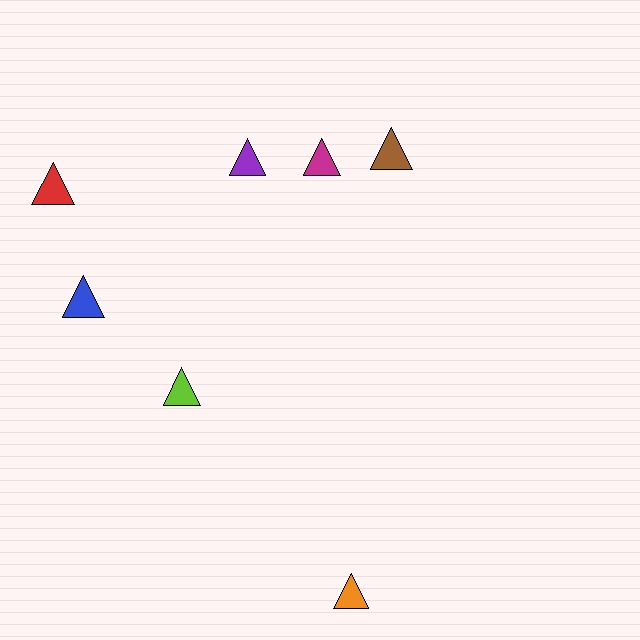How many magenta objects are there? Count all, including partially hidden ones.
There is 1 magenta object.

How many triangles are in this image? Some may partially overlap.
There are 7 triangles.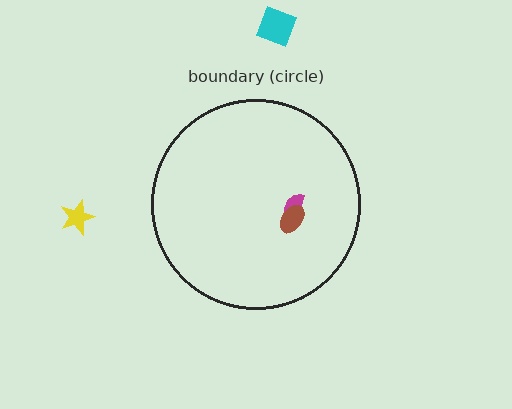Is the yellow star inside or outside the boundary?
Outside.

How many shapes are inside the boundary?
2 inside, 2 outside.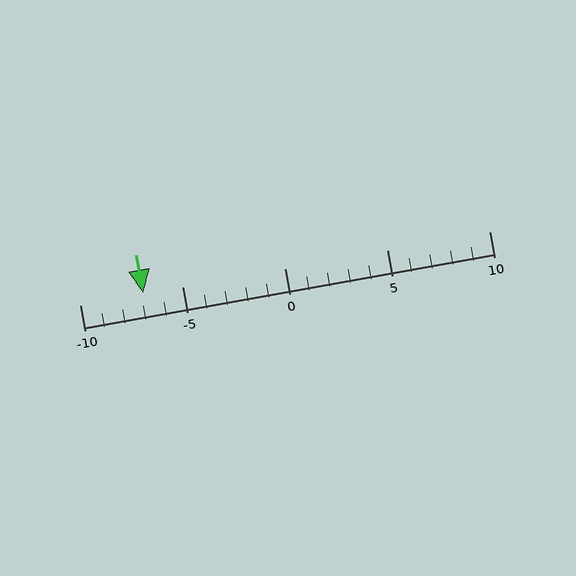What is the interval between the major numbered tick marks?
The major tick marks are spaced 5 units apart.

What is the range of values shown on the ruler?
The ruler shows values from -10 to 10.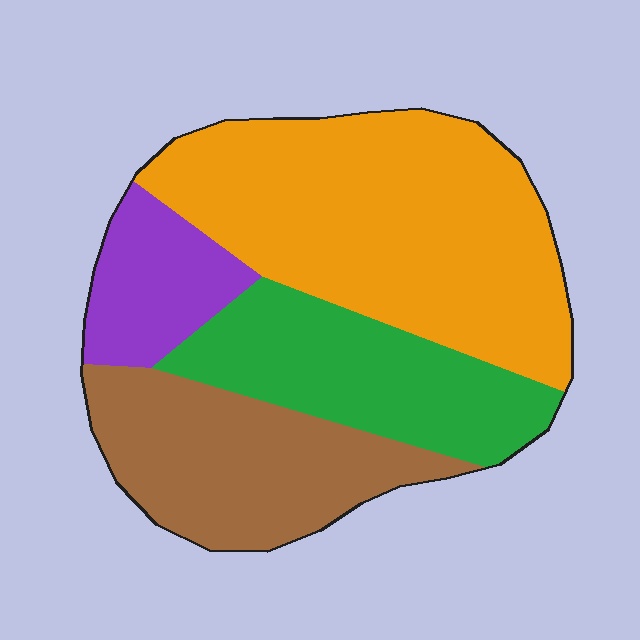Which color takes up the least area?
Purple, at roughly 10%.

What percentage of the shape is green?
Green takes up about one fifth (1/5) of the shape.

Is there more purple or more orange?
Orange.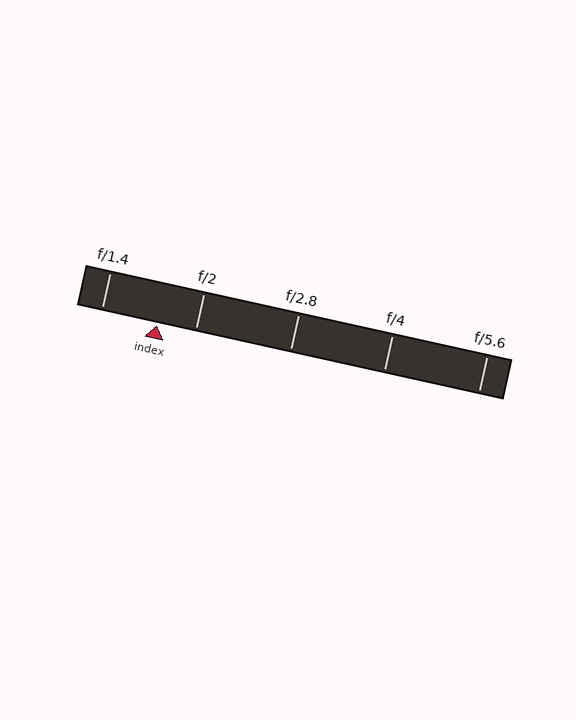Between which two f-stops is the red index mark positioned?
The index mark is between f/1.4 and f/2.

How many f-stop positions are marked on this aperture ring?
There are 5 f-stop positions marked.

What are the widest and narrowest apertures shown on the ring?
The widest aperture shown is f/1.4 and the narrowest is f/5.6.